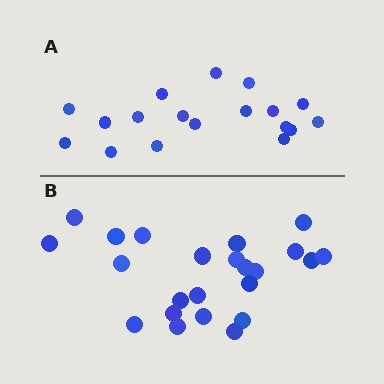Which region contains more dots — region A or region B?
Region B (the bottom region) has more dots.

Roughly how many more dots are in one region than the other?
Region B has about 5 more dots than region A.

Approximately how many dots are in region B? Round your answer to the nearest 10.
About 20 dots. (The exact count is 23, which rounds to 20.)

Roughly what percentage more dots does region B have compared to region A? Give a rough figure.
About 30% more.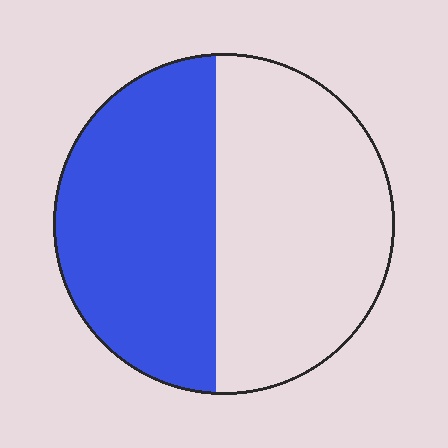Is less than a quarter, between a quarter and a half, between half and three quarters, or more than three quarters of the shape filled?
Between a quarter and a half.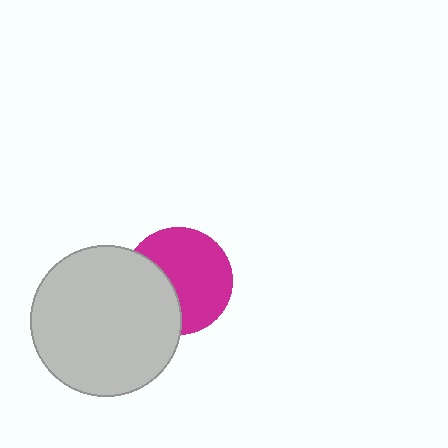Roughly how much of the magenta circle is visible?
About half of it is visible (roughly 65%).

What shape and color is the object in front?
The object in front is a light gray circle.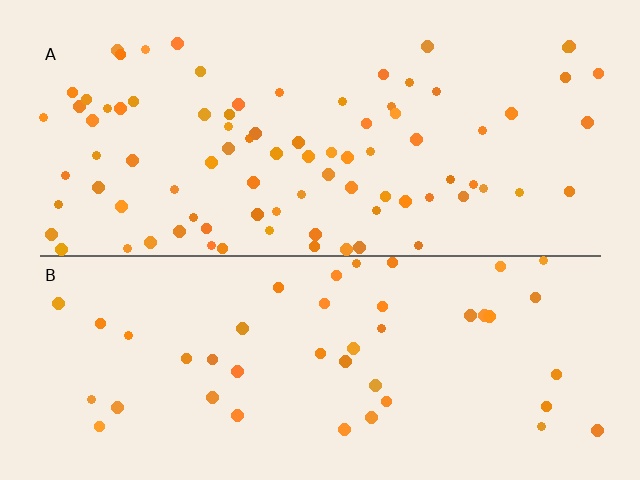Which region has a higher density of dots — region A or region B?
A (the top).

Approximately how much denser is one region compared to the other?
Approximately 1.9× — region A over region B.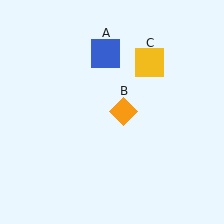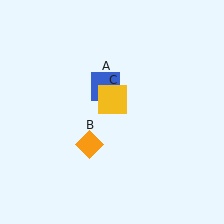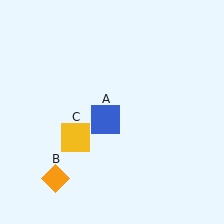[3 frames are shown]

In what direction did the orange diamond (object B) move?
The orange diamond (object B) moved down and to the left.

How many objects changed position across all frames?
3 objects changed position: blue square (object A), orange diamond (object B), yellow square (object C).